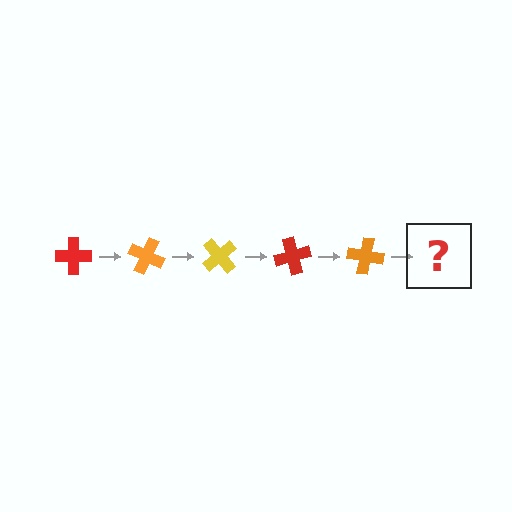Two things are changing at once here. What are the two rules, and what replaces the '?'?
The two rules are that it rotates 25 degrees each step and the color cycles through red, orange, and yellow. The '?' should be a yellow cross, rotated 125 degrees from the start.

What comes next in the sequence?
The next element should be a yellow cross, rotated 125 degrees from the start.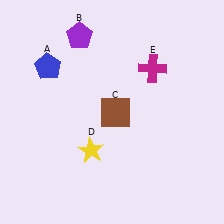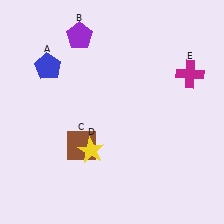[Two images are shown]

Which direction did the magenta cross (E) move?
The magenta cross (E) moved right.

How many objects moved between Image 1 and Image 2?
2 objects moved between the two images.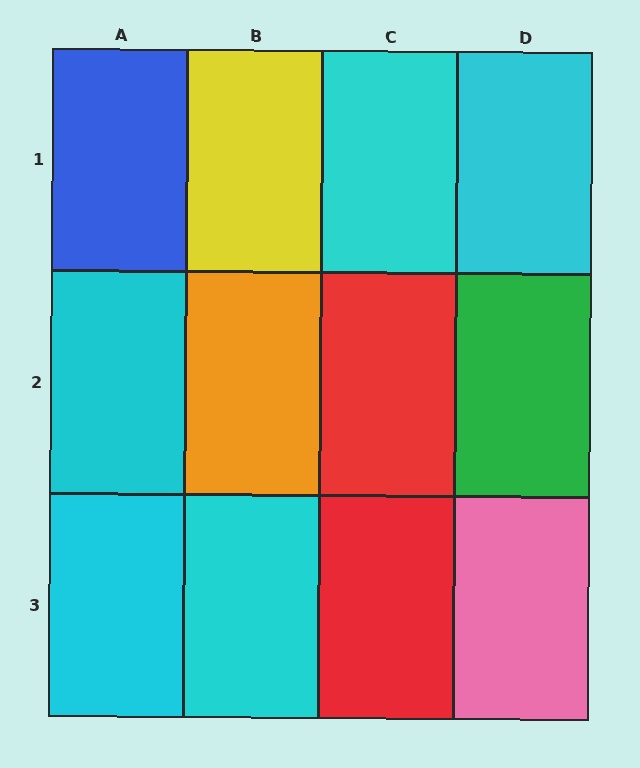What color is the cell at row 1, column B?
Yellow.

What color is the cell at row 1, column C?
Cyan.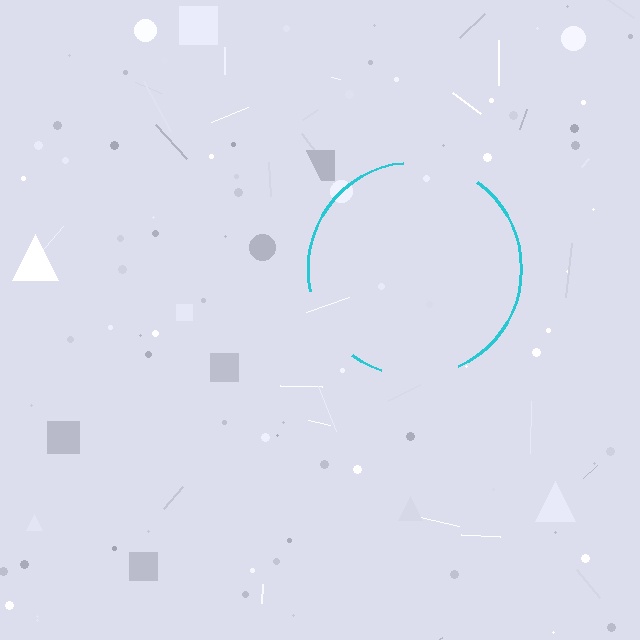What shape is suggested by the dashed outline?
The dashed outline suggests a circle.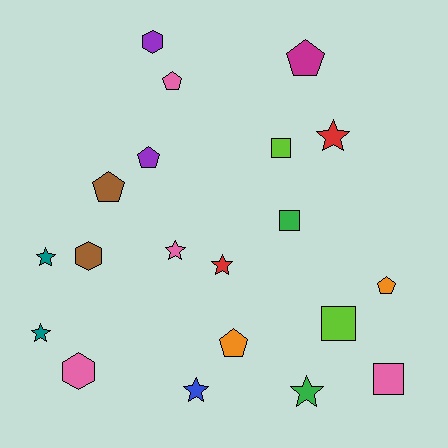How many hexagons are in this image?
There are 3 hexagons.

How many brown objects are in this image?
There are 2 brown objects.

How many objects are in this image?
There are 20 objects.